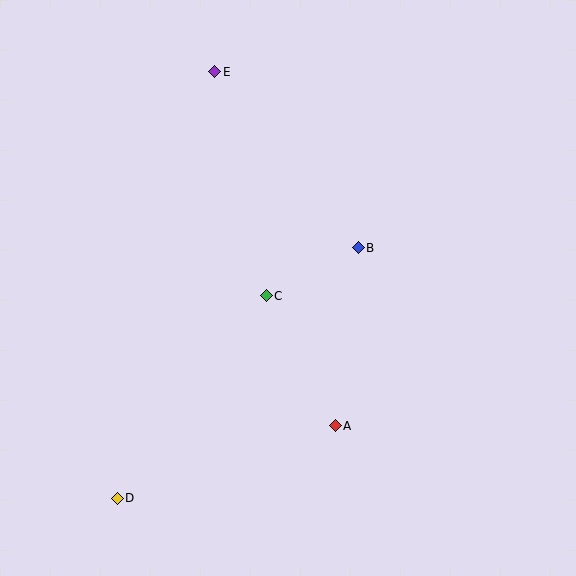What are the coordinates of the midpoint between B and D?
The midpoint between B and D is at (238, 373).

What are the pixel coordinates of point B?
Point B is at (358, 248).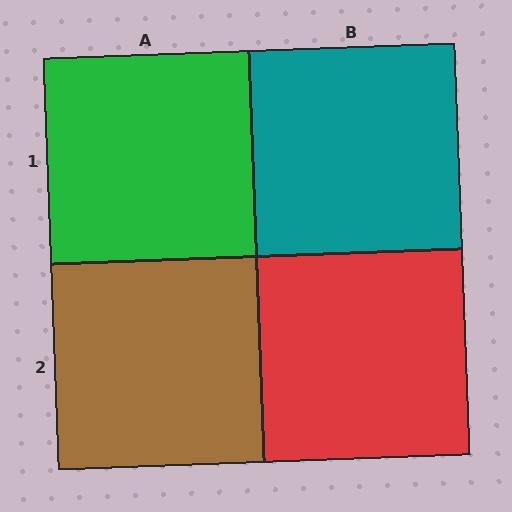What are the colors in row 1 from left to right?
Green, teal.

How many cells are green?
1 cell is green.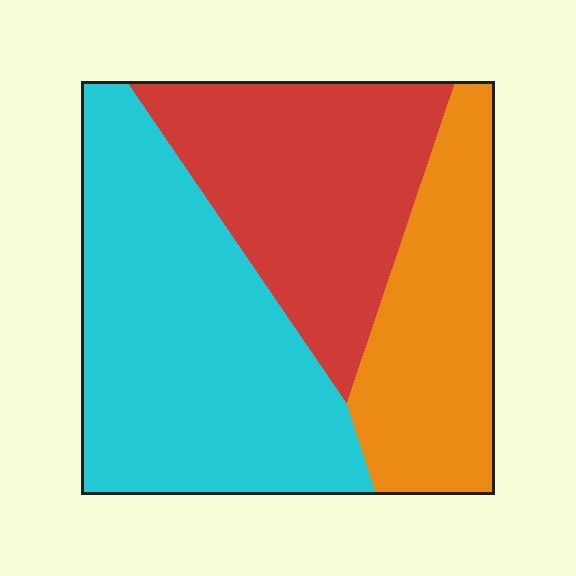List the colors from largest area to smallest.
From largest to smallest: cyan, red, orange.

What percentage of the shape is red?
Red takes up about one third (1/3) of the shape.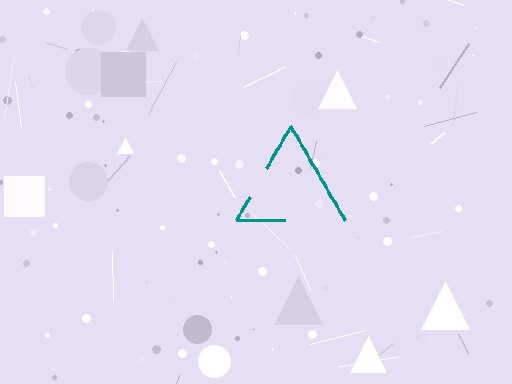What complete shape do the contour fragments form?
The contour fragments form a triangle.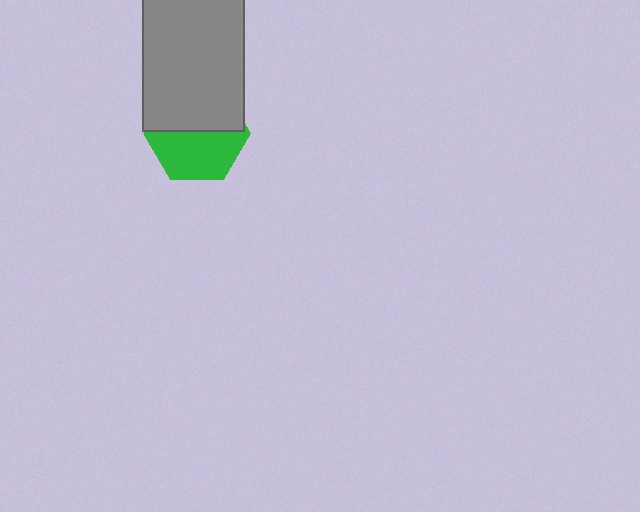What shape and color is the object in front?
The object in front is a gray rectangle.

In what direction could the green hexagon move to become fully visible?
The green hexagon could move down. That would shift it out from behind the gray rectangle entirely.